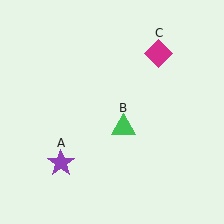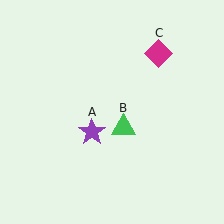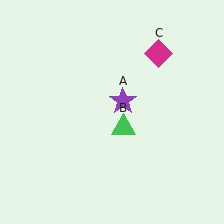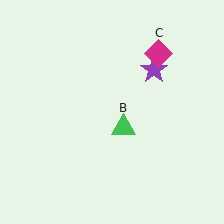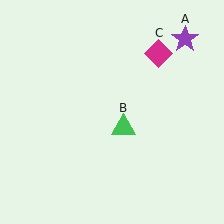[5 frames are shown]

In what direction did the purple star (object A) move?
The purple star (object A) moved up and to the right.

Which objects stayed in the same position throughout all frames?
Green triangle (object B) and magenta diamond (object C) remained stationary.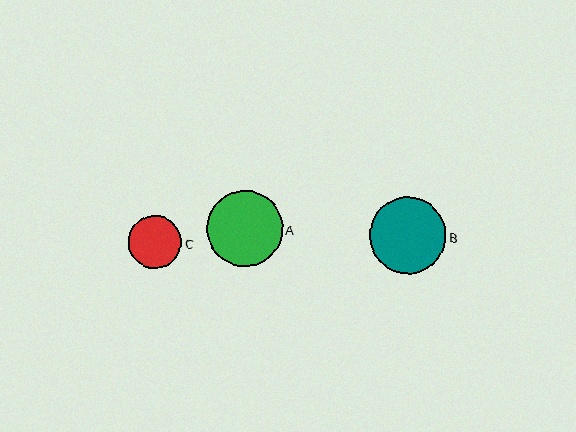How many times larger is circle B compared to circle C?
Circle B is approximately 1.4 times the size of circle C.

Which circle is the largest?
Circle B is the largest with a size of approximately 76 pixels.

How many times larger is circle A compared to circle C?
Circle A is approximately 1.4 times the size of circle C.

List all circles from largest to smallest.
From largest to smallest: B, A, C.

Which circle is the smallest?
Circle C is the smallest with a size of approximately 53 pixels.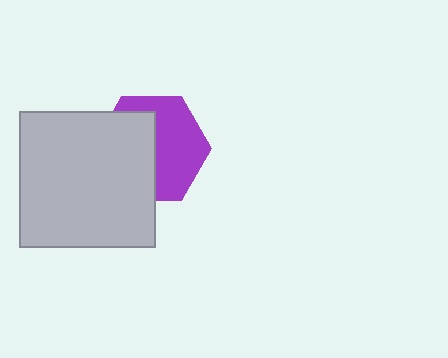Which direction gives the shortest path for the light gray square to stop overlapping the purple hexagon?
Moving left gives the shortest separation.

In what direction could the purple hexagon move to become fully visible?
The purple hexagon could move right. That would shift it out from behind the light gray square entirely.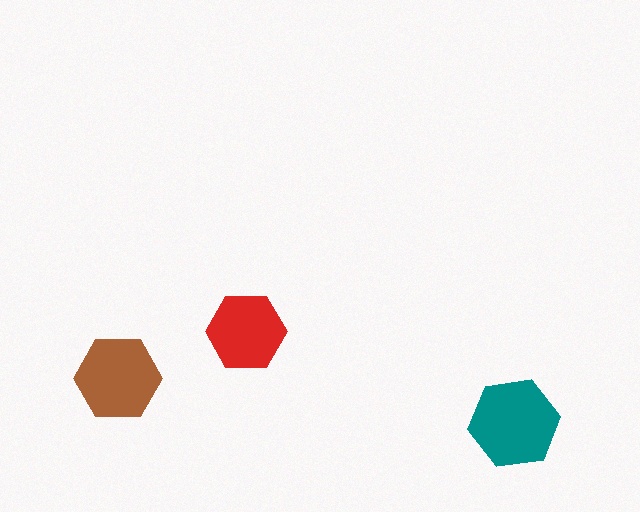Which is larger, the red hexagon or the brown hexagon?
The brown one.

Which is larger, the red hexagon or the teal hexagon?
The teal one.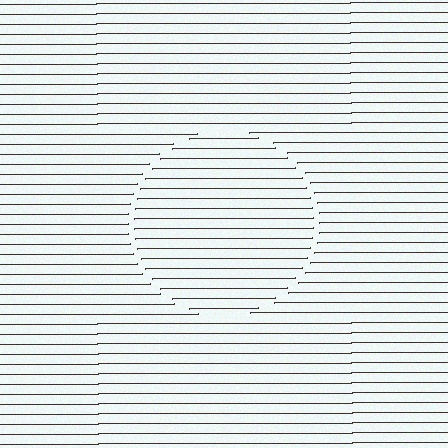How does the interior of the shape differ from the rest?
The interior of the shape contains the same grating, shifted by half a period — the contour is defined by the phase discontinuity where line-ends from the inner and outer gratings abut.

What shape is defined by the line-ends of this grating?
An illusory circle. The interior of the shape contains the same grating, shifted by half a period — the contour is defined by the phase discontinuity where line-ends from the inner and outer gratings abut.